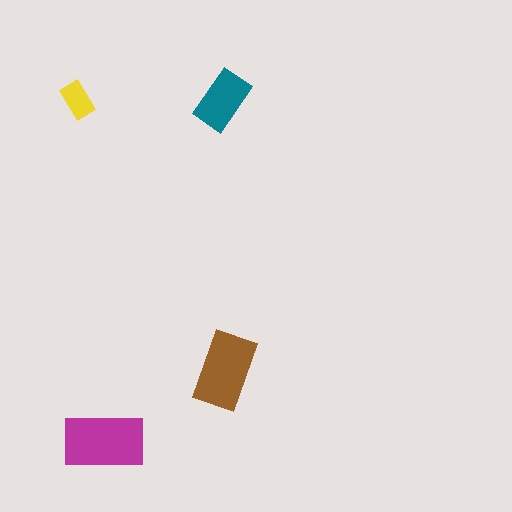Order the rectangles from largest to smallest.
the magenta one, the brown one, the teal one, the yellow one.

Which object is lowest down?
The magenta rectangle is bottommost.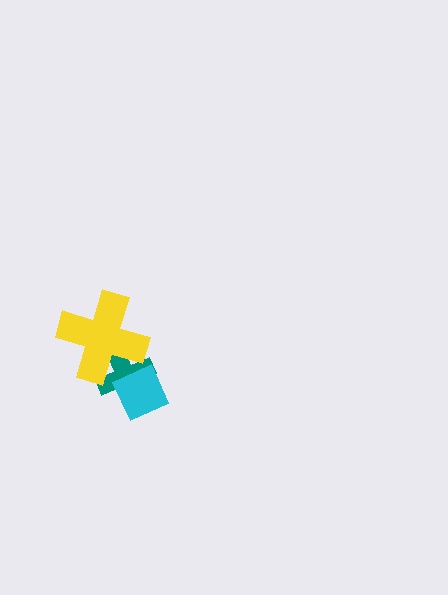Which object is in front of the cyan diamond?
The yellow cross is in front of the cyan diamond.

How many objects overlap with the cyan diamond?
2 objects overlap with the cyan diamond.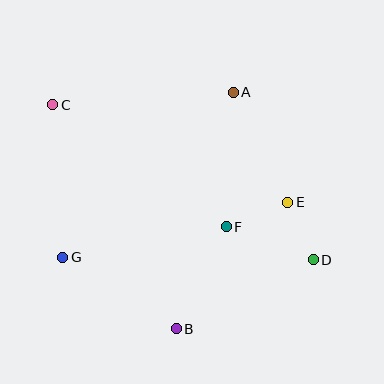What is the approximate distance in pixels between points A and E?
The distance between A and E is approximately 123 pixels.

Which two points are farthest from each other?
Points C and D are farthest from each other.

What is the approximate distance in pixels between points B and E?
The distance between B and E is approximately 168 pixels.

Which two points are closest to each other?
Points D and E are closest to each other.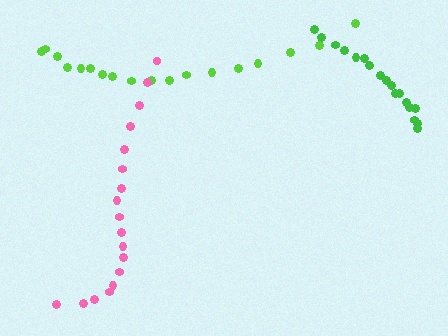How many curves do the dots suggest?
There are 3 distinct paths.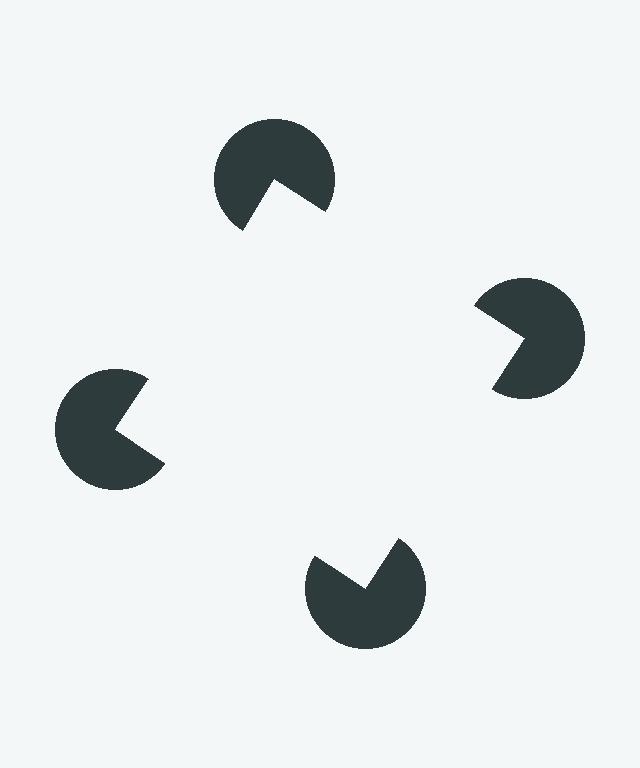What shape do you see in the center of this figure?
An illusory square — its edges are inferred from the aligned wedge cuts in the pac-man discs, not physically drawn.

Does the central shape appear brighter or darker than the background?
It typically appears slightly brighter than the background, even though no actual brightness change is drawn.